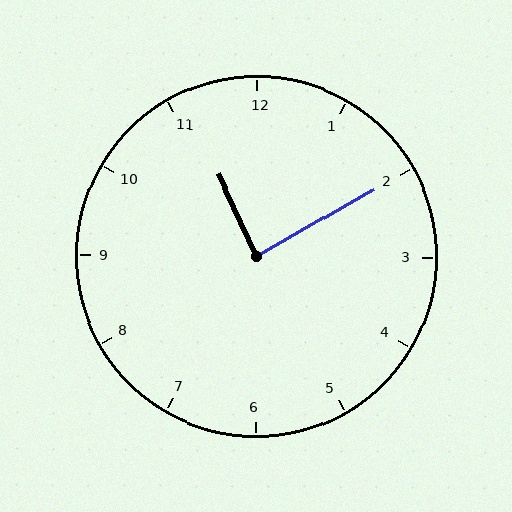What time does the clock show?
11:10.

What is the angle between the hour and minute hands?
Approximately 85 degrees.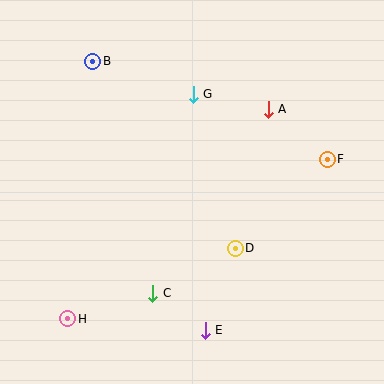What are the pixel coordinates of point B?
Point B is at (93, 61).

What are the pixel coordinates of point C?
Point C is at (153, 293).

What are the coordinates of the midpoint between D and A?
The midpoint between D and A is at (252, 179).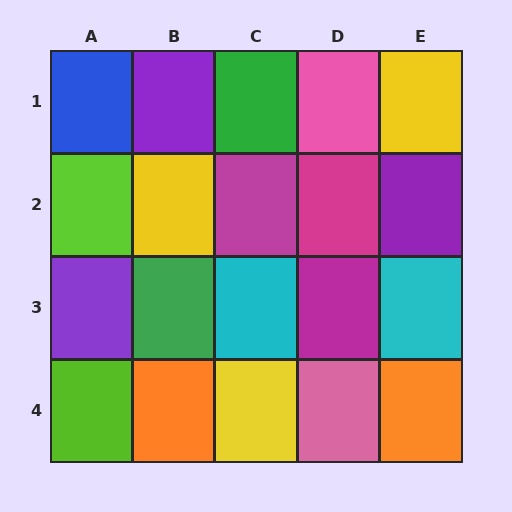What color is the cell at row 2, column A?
Lime.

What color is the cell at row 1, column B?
Purple.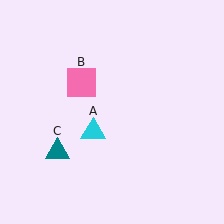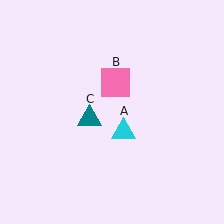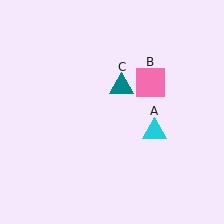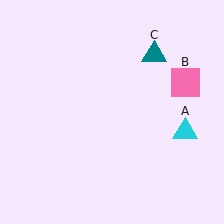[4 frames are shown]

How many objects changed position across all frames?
3 objects changed position: cyan triangle (object A), pink square (object B), teal triangle (object C).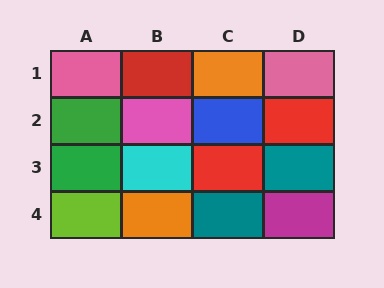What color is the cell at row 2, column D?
Red.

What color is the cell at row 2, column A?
Green.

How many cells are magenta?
1 cell is magenta.